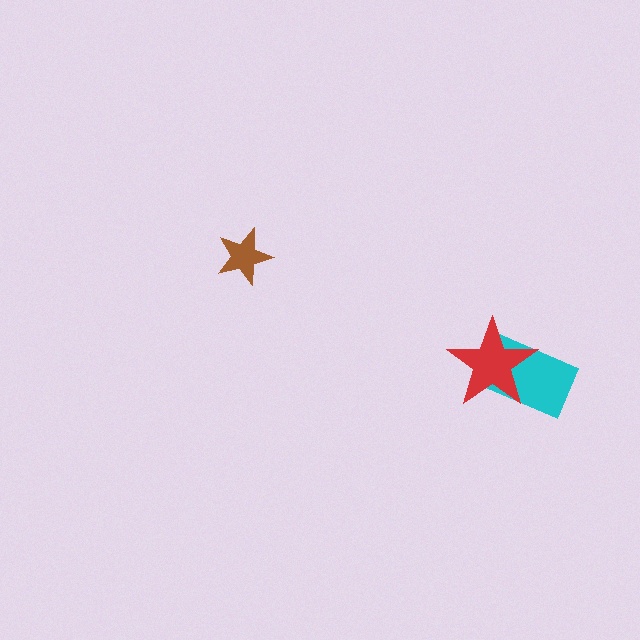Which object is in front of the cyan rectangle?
The red star is in front of the cyan rectangle.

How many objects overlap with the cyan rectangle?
1 object overlaps with the cyan rectangle.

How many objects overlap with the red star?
1 object overlaps with the red star.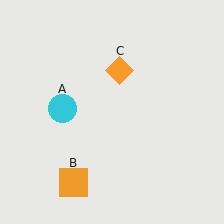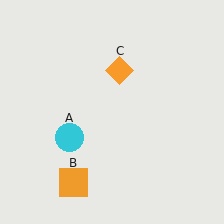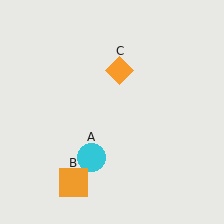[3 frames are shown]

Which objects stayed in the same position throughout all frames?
Orange square (object B) and orange diamond (object C) remained stationary.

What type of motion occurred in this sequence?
The cyan circle (object A) rotated counterclockwise around the center of the scene.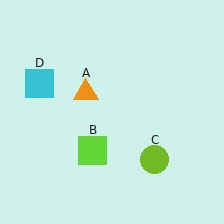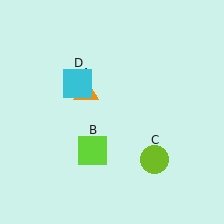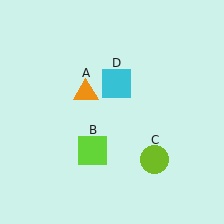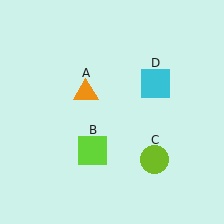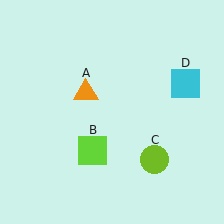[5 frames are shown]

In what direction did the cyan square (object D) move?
The cyan square (object D) moved right.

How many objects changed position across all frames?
1 object changed position: cyan square (object D).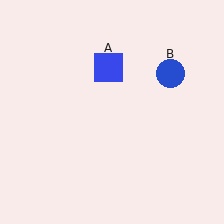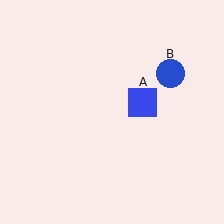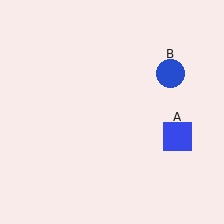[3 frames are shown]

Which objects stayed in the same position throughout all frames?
Blue circle (object B) remained stationary.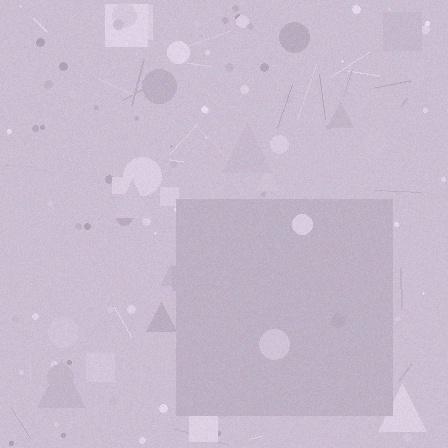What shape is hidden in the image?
A square is hidden in the image.